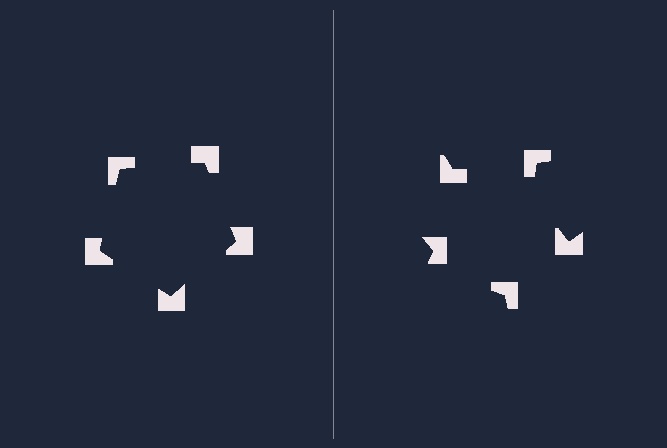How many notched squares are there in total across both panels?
10 — 5 on each side.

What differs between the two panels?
The notched squares are positioned identically on both sides; only the wedge orientations differ. On the left they align to a pentagon; on the right they are misaligned.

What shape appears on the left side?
An illusory pentagon.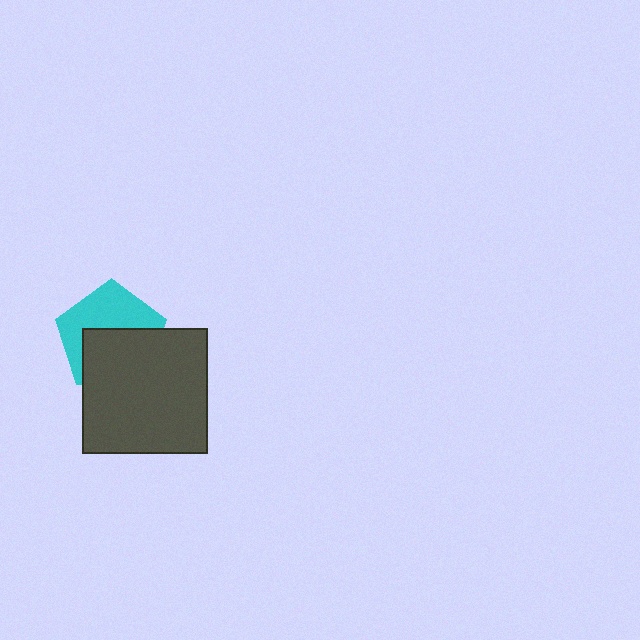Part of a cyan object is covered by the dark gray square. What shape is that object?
It is a pentagon.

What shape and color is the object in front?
The object in front is a dark gray square.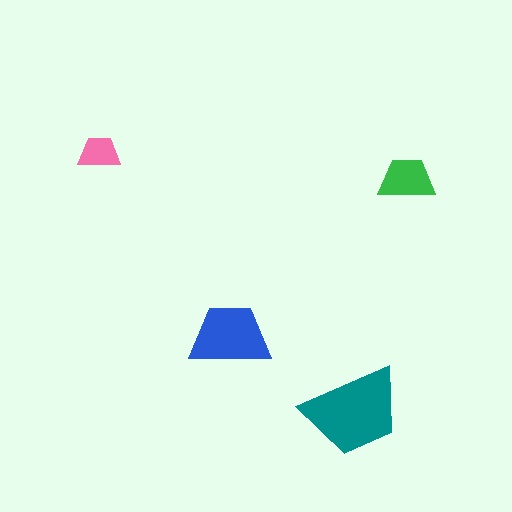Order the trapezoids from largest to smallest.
the teal one, the blue one, the green one, the pink one.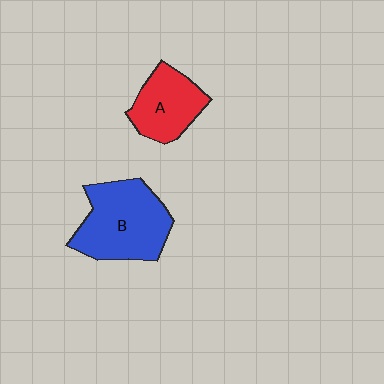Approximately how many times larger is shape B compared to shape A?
Approximately 1.5 times.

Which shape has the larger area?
Shape B (blue).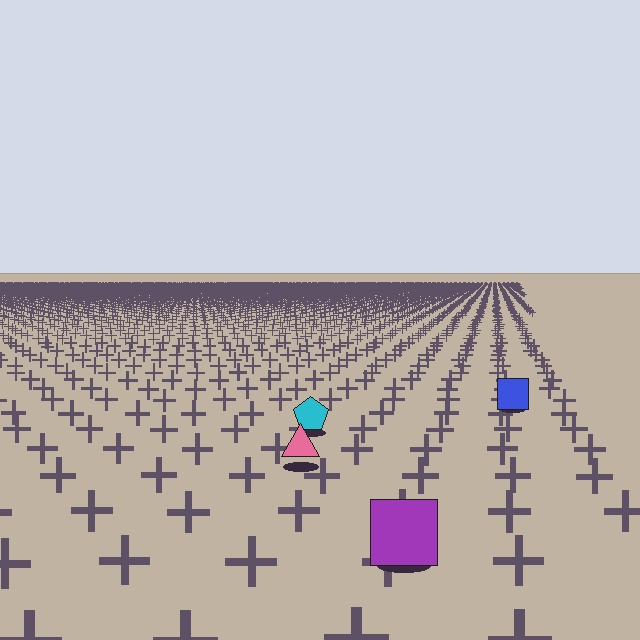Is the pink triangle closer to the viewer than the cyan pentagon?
Yes. The pink triangle is closer — you can tell from the texture gradient: the ground texture is coarser near it.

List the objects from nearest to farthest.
From nearest to farthest: the purple square, the pink triangle, the cyan pentagon, the blue square.